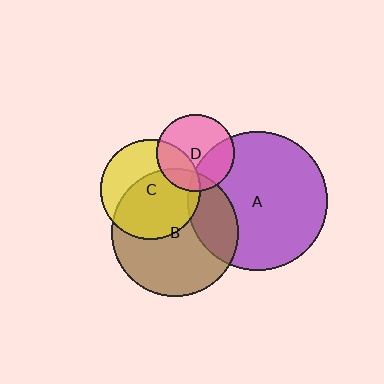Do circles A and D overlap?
Yes.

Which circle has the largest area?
Circle A (purple).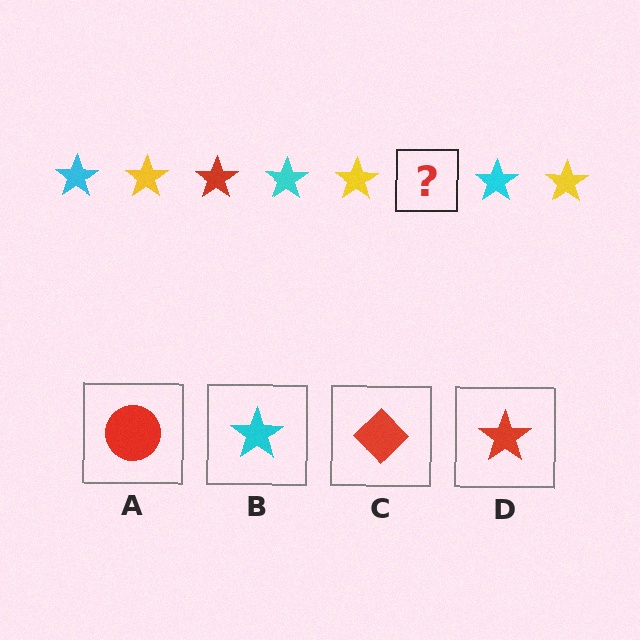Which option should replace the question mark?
Option D.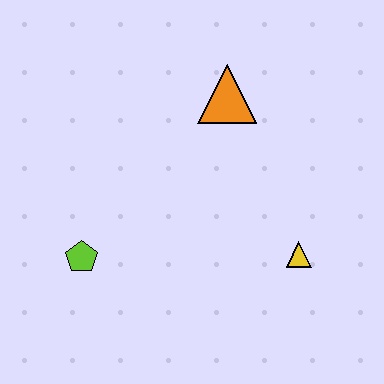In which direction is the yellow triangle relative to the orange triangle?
The yellow triangle is below the orange triangle.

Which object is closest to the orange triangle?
The yellow triangle is closest to the orange triangle.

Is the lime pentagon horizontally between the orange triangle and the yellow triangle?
No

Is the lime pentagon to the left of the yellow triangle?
Yes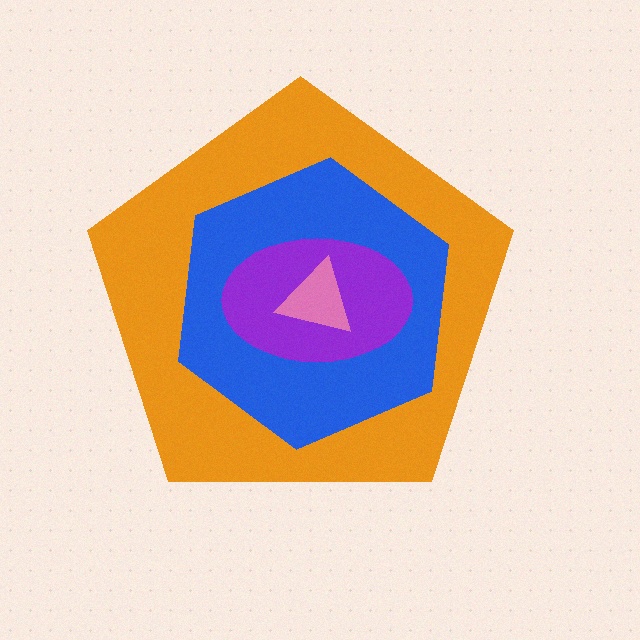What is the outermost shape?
The orange pentagon.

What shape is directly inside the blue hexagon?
The purple ellipse.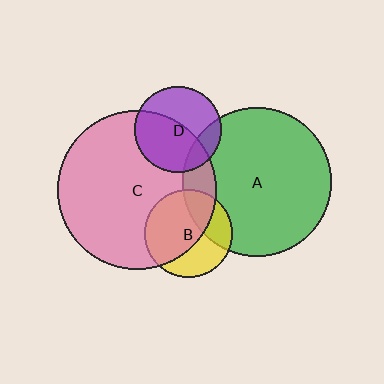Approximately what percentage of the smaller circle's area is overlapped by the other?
Approximately 20%.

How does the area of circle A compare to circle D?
Approximately 3.0 times.